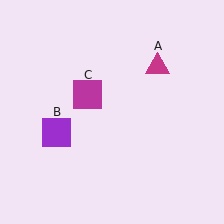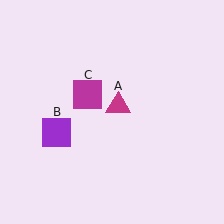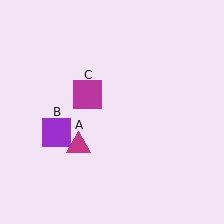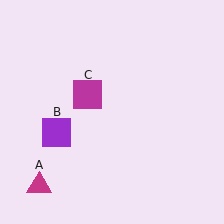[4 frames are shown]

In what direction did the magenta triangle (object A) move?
The magenta triangle (object A) moved down and to the left.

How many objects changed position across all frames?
1 object changed position: magenta triangle (object A).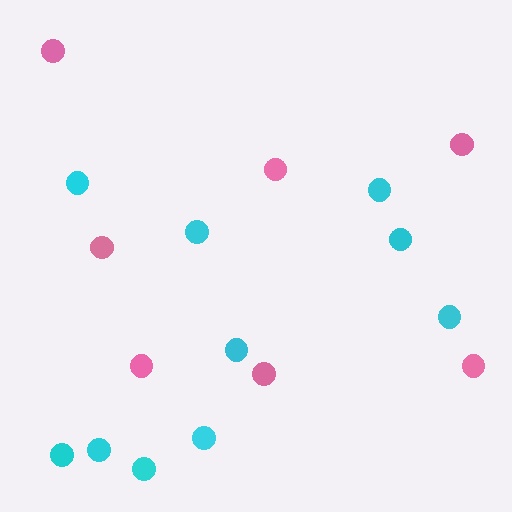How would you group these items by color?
There are 2 groups: one group of pink circles (7) and one group of cyan circles (10).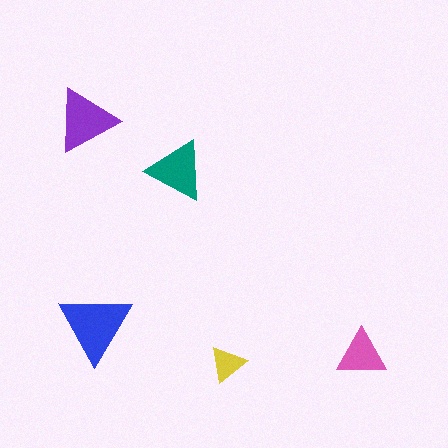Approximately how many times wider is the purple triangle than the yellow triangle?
About 1.5 times wider.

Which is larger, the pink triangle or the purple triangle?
The purple one.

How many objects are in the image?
There are 5 objects in the image.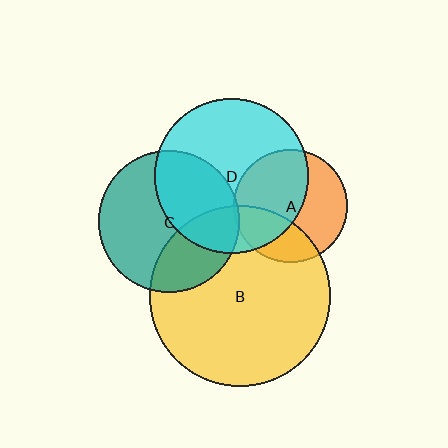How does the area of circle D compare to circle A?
Approximately 1.8 times.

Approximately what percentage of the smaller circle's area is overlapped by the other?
Approximately 20%.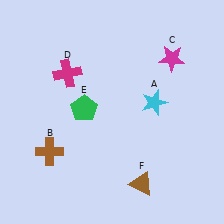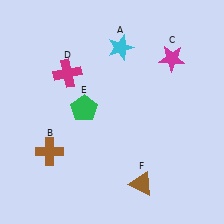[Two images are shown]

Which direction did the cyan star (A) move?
The cyan star (A) moved up.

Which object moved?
The cyan star (A) moved up.